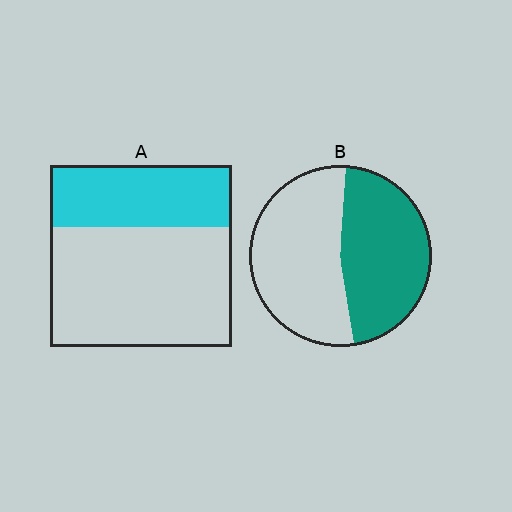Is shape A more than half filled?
No.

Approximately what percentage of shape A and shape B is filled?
A is approximately 35% and B is approximately 45%.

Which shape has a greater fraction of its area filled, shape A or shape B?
Shape B.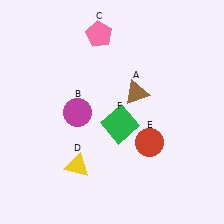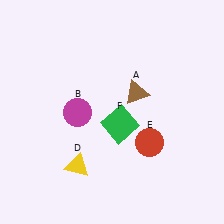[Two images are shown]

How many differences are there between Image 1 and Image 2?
There is 1 difference between the two images.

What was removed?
The pink pentagon (C) was removed in Image 2.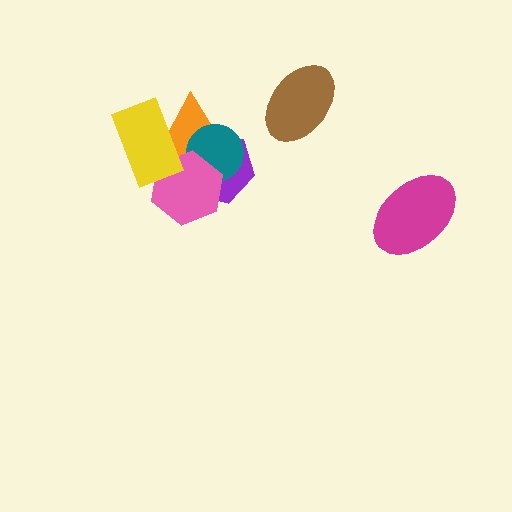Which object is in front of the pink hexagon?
The yellow rectangle is in front of the pink hexagon.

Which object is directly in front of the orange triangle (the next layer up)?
The purple hexagon is directly in front of the orange triangle.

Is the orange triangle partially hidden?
Yes, it is partially covered by another shape.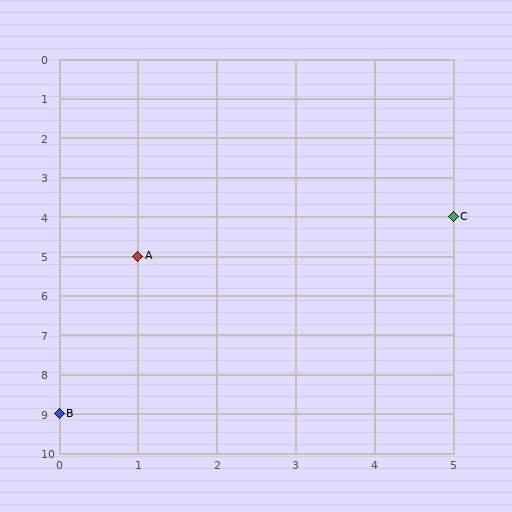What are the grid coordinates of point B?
Point B is at grid coordinates (0, 9).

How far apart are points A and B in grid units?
Points A and B are 1 column and 4 rows apart (about 4.1 grid units diagonally).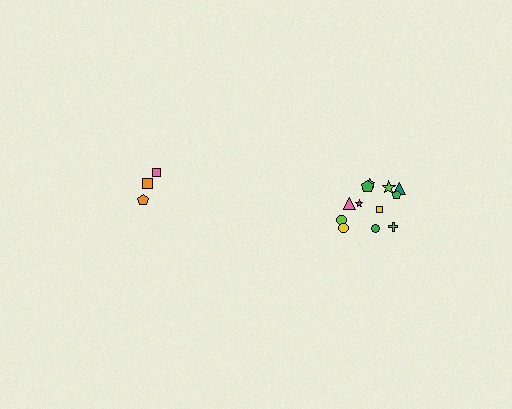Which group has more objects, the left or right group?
The right group.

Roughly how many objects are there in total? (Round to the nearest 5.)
Roughly 15 objects in total.